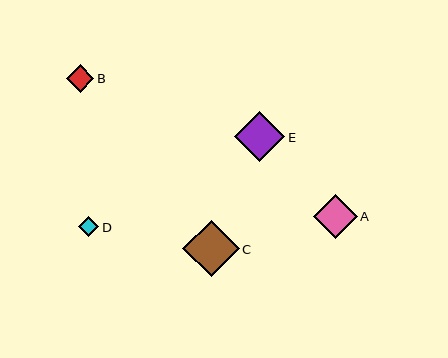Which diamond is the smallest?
Diamond D is the smallest with a size of approximately 20 pixels.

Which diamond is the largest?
Diamond C is the largest with a size of approximately 57 pixels.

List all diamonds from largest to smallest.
From largest to smallest: C, E, A, B, D.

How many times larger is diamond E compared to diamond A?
Diamond E is approximately 1.1 times the size of diamond A.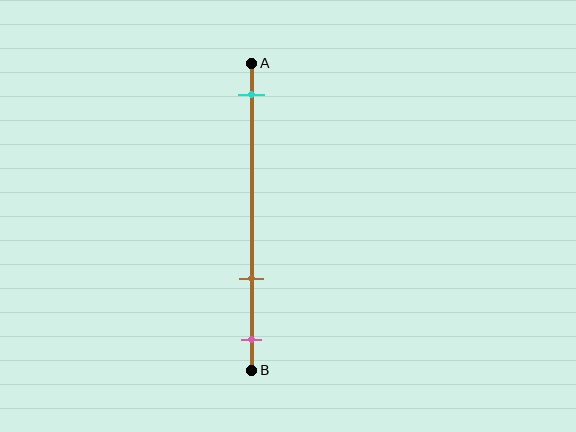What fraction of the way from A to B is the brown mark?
The brown mark is approximately 70% (0.7) of the way from A to B.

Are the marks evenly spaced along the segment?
No, the marks are not evenly spaced.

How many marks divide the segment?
There are 3 marks dividing the segment.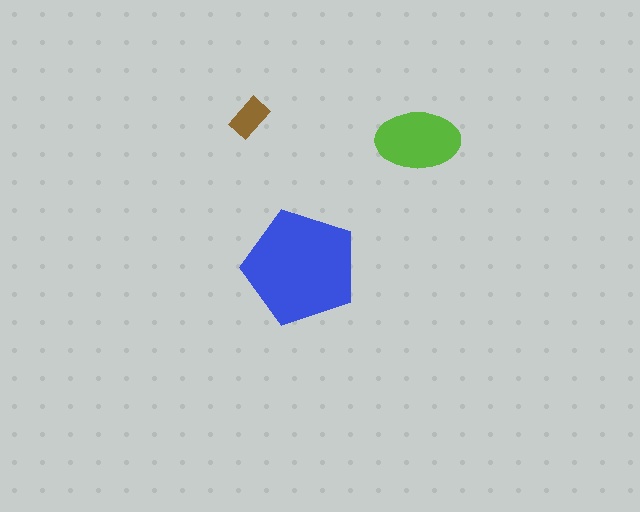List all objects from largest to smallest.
The blue pentagon, the lime ellipse, the brown rectangle.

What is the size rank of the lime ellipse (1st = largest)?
2nd.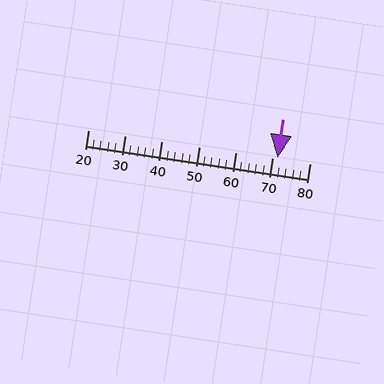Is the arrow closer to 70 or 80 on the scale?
The arrow is closer to 70.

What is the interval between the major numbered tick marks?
The major tick marks are spaced 10 units apart.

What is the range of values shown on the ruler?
The ruler shows values from 20 to 80.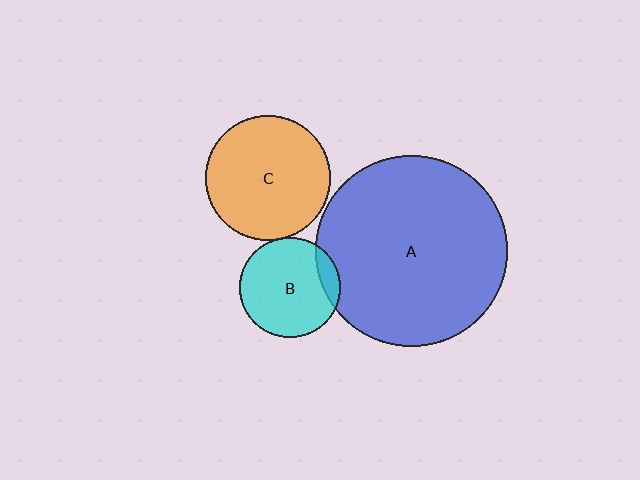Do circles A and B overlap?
Yes.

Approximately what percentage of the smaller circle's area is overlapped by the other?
Approximately 10%.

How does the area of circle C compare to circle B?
Approximately 1.6 times.